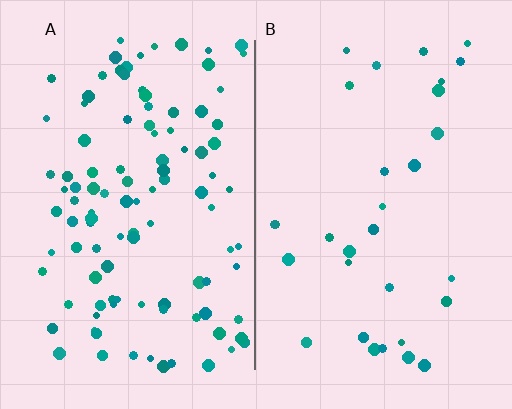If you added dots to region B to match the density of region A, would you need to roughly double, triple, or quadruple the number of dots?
Approximately triple.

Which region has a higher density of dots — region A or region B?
A (the left).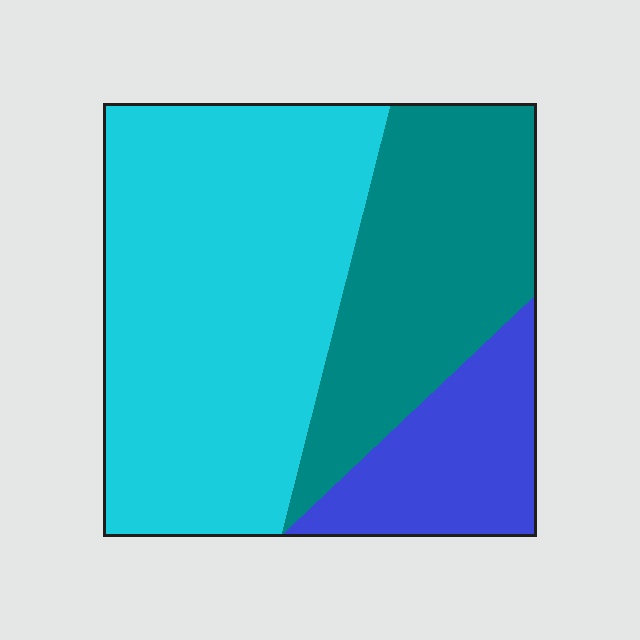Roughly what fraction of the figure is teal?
Teal covers around 30% of the figure.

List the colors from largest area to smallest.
From largest to smallest: cyan, teal, blue.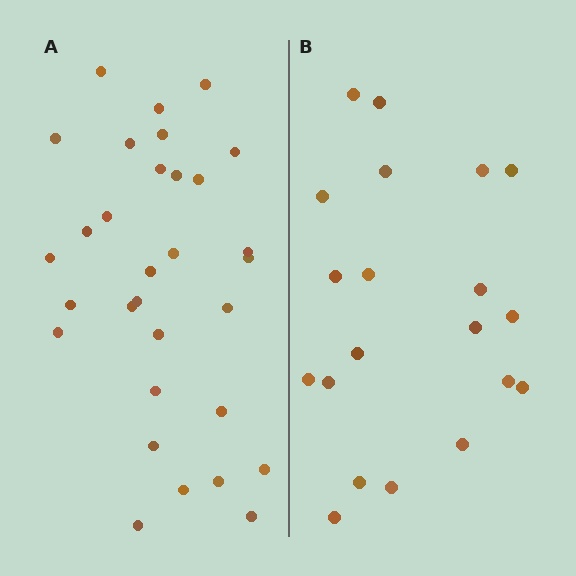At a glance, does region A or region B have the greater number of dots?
Region A (the left region) has more dots.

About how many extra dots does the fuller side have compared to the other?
Region A has roughly 12 or so more dots than region B.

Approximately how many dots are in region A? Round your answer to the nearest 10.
About 30 dots. (The exact count is 31, which rounds to 30.)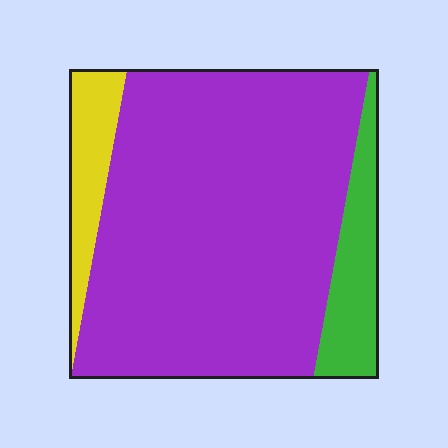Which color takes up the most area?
Purple, at roughly 80%.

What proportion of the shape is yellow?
Yellow takes up about one tenth (1/10) of the shape.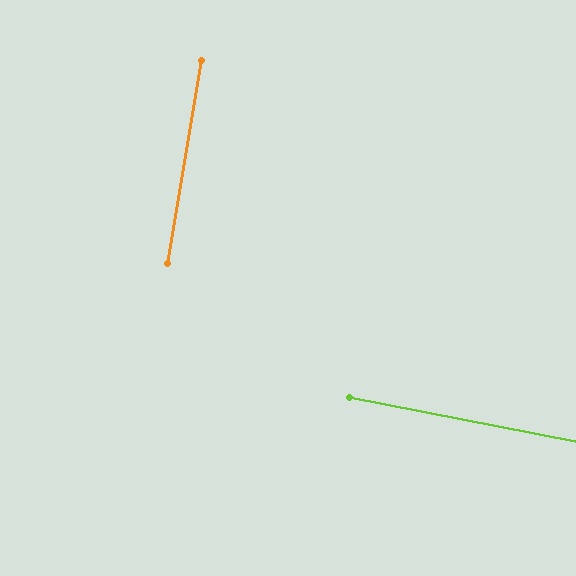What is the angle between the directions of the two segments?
Approximately 89 degrees.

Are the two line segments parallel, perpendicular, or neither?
Perpendicular — they meet at approximately 89°.